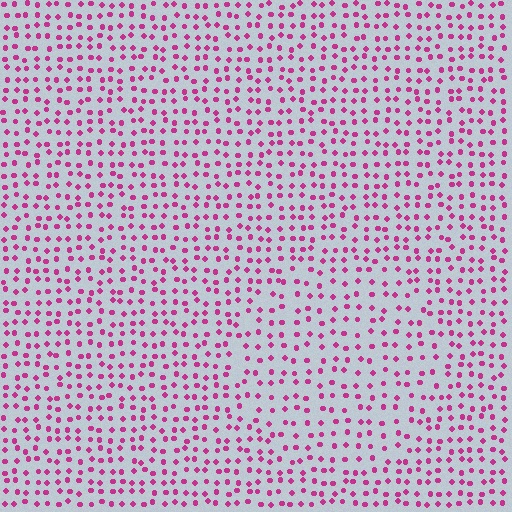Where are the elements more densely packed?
The elements are more densely packed outside the circle boundary.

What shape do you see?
I see a circle.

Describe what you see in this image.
The image contains small magenta elements arranged at two different densities. A circle-shaped region is visible where the elements are less densely packed than the surrounding area.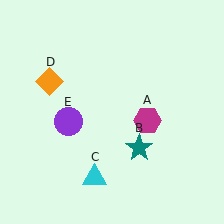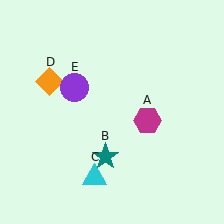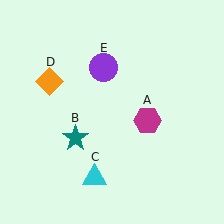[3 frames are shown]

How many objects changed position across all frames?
2 objects changed position: teal star (object B), purple circle (object E).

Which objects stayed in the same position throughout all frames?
Magenta hexagon (object A) and cyan triangle (object C) and orange diamond (object D) remained stationary.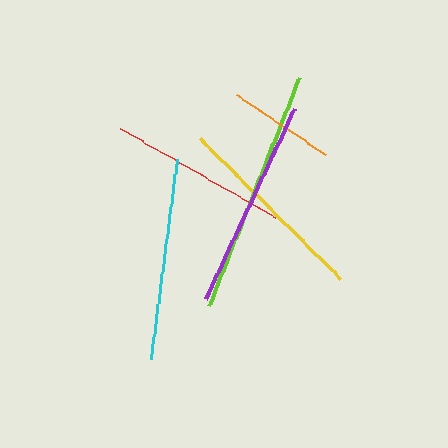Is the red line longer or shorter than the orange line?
The red line is longer than the orange line.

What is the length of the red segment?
The red segment is approximately 179 pixels long.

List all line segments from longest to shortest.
From longest to shortest: lime, purple, cyan, yellow, red, orange.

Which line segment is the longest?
The lime line is the longest at approximately 244 pixels.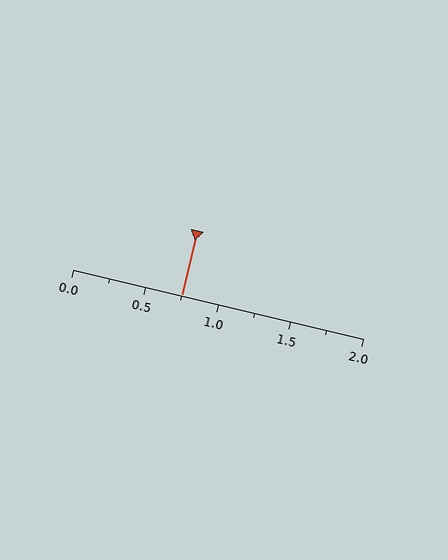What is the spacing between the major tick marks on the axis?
The major ticks are spaced 0.5 apart.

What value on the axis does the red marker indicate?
The marker indicates approximately 0.75.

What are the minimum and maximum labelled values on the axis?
The axis runs from 0.0 to 2.0.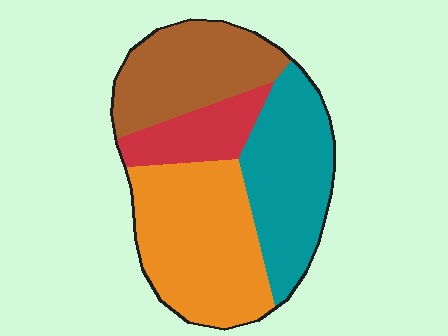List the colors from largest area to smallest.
From largest to smallest: orange, teal, brown, red.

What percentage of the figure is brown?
Brown takes up about one quarter (1/4) of the figure.